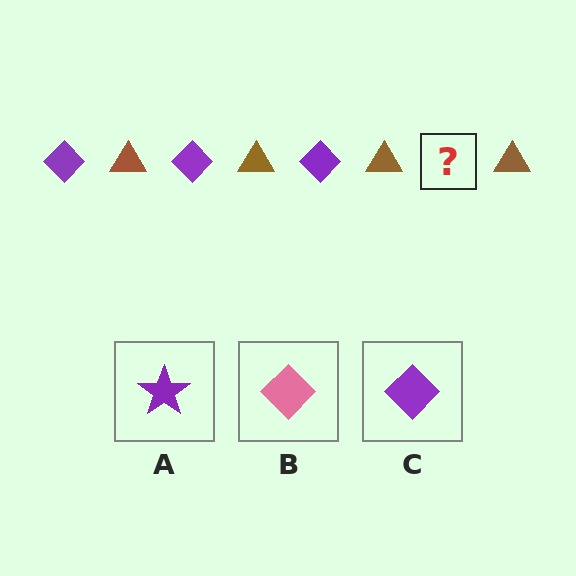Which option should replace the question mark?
Option C.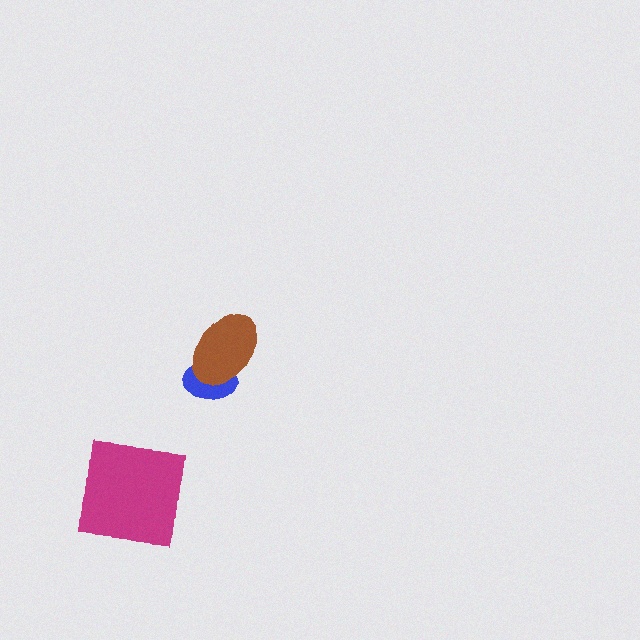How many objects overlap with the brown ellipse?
1 object overlaps with the brown ellipse.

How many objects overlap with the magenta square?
0 objects overlap with the magenta square.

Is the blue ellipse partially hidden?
Yes, it is partially covered by another shape.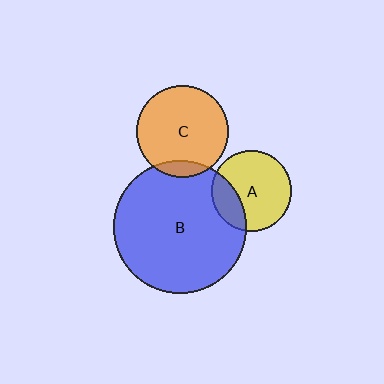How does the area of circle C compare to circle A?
Approximately 1.3 times.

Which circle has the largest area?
Circle B (blue).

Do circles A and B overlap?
Yes.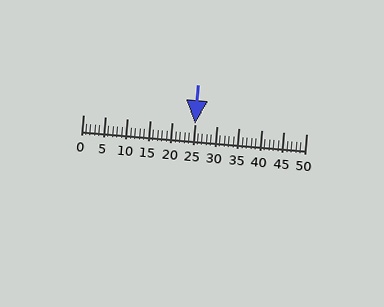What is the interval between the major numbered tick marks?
The major tick marks are spaced 5 units apart.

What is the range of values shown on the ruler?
The ruler shows values from 0 to 50.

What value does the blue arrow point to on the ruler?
The blue arrow points to approximately 25.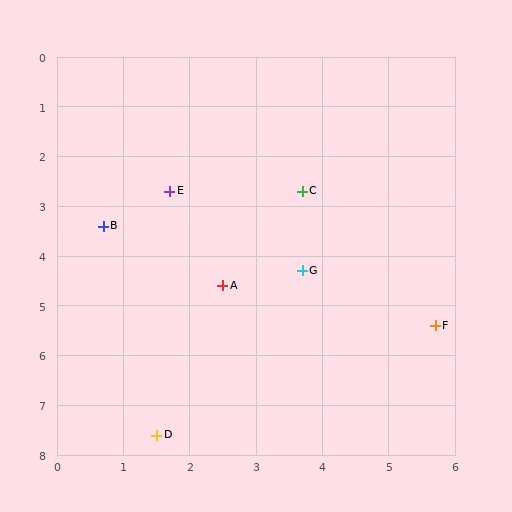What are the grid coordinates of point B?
Point B is at approximately (0.7, 3.4).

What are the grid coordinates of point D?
Point D is at approximately (1.5, 7.6).